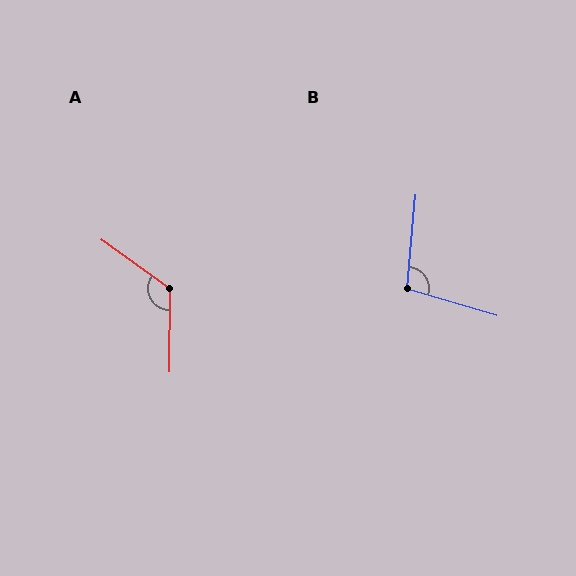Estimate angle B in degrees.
Approximately 101 degrees.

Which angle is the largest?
A, at approximately 125 degrees.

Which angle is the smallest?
B, at approximately 101 degrees.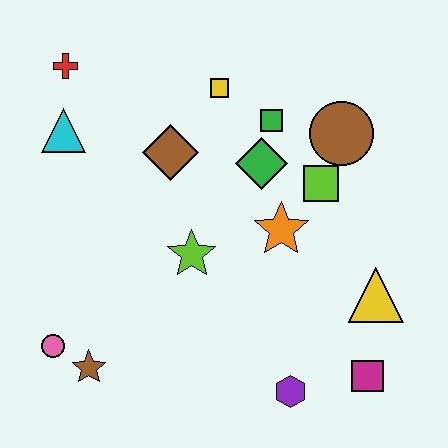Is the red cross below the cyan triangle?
No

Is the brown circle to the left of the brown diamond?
No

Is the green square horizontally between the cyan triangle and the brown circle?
Yes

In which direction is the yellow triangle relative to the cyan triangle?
The yellow triangle is to the right of the cyan triangle.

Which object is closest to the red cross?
The cyan triangle is closest to the red cross.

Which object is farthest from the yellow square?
The magenta square is farthest from the yellow square.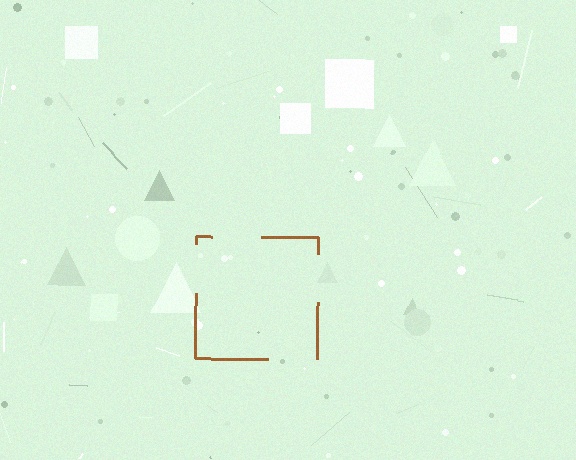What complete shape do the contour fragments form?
The contour fragments form a square.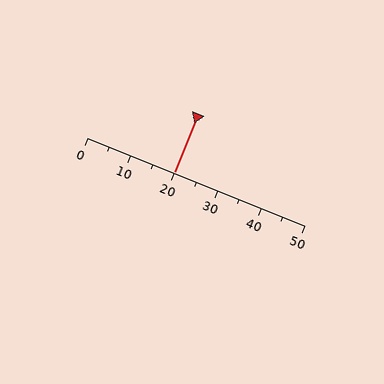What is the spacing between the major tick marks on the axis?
The major ticks are spaced 10 apart.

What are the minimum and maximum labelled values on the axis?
The axis runs from 0 to 50.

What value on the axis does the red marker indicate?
The marker indicates approximately 20.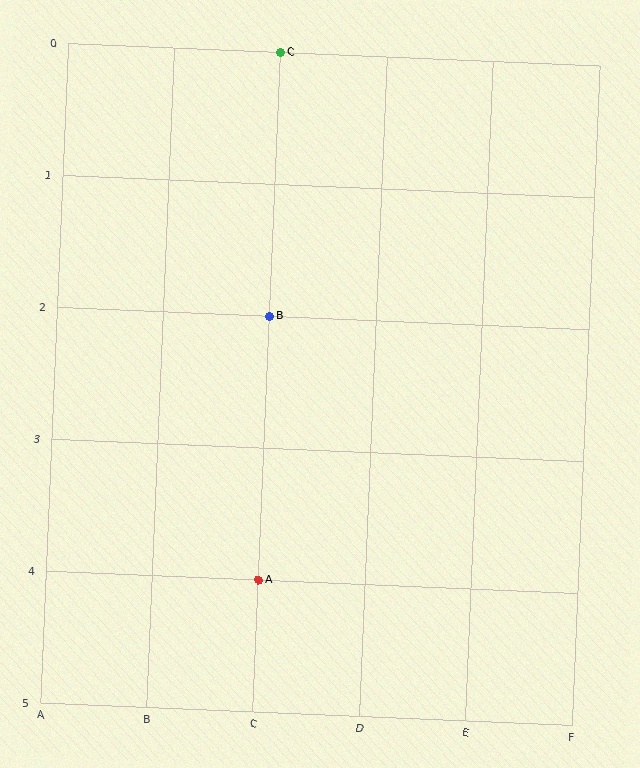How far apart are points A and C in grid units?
Points A and C are 4 rows apart.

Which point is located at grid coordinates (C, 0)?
Point C is at (C, 0).